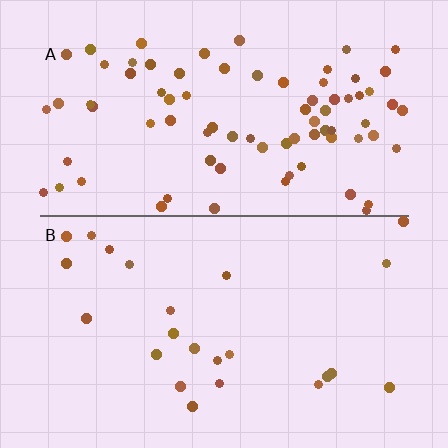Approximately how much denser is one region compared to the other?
Approximately 3.4× — region A over region B.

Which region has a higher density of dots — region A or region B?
A (the top).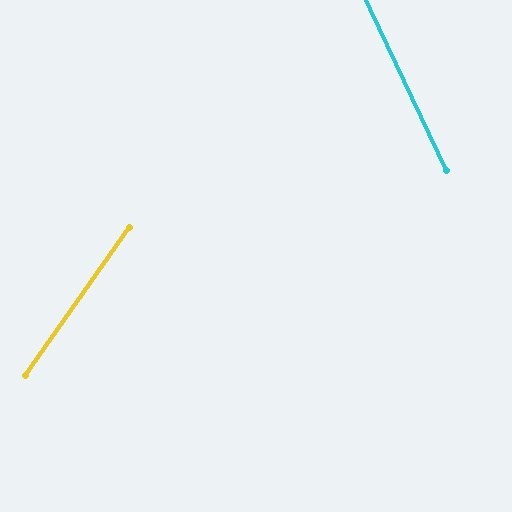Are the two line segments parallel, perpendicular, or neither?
Neither parallel nor perpendicular — they differ by about 60°.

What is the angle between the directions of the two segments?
Approximately 60 degrees.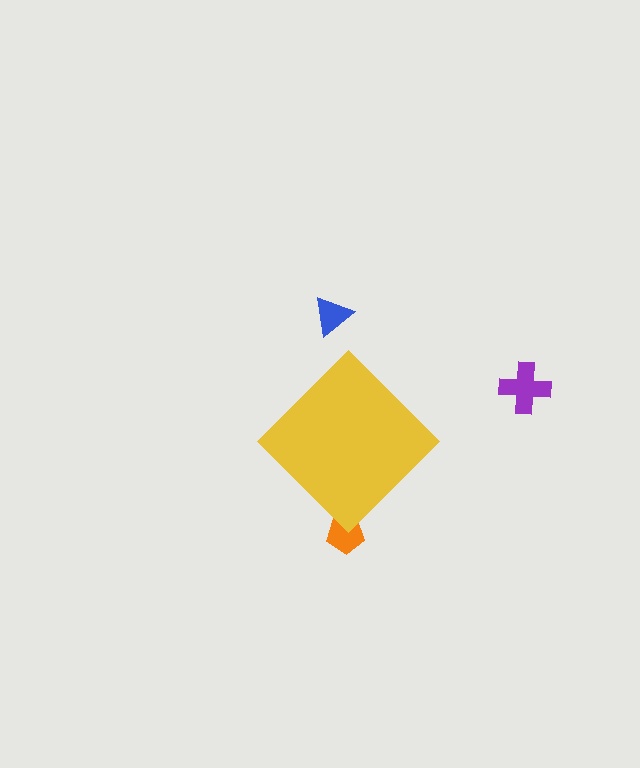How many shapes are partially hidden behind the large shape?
1 shape is partially hidden.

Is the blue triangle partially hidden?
No, the blue triangle is fully visible.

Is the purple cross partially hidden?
No, the purple cross is fully visible.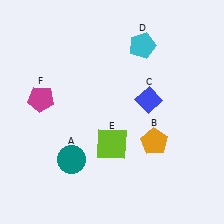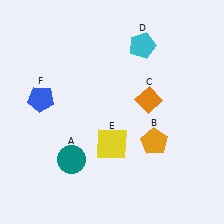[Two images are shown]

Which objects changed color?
C changed from blue to orange. E changed from lime to yellow. F changed from magenta to blue.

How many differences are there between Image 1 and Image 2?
There are 3 differences between the two images.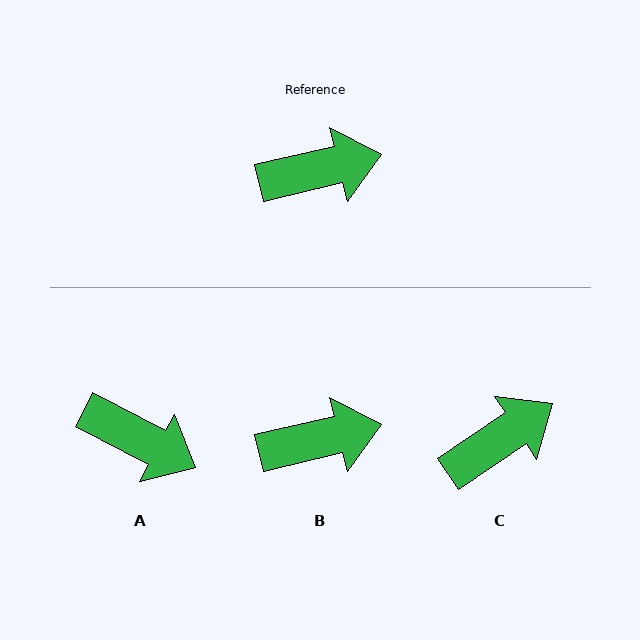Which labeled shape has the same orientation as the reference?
B.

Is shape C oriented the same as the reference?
No, it is off by about 21 degrees.